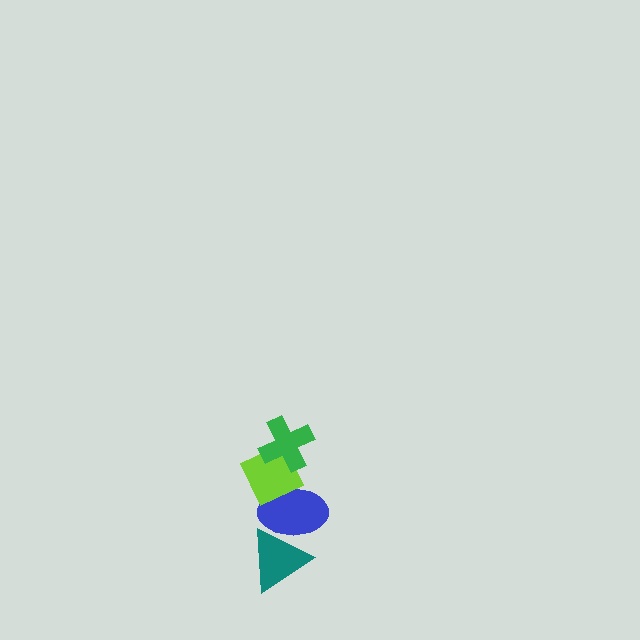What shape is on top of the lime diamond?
The green cross is on top of the lime diamond.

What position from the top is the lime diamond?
The lime diamond is 2nd from the top.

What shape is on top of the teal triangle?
The blue ellipse is on top of the teal triangle.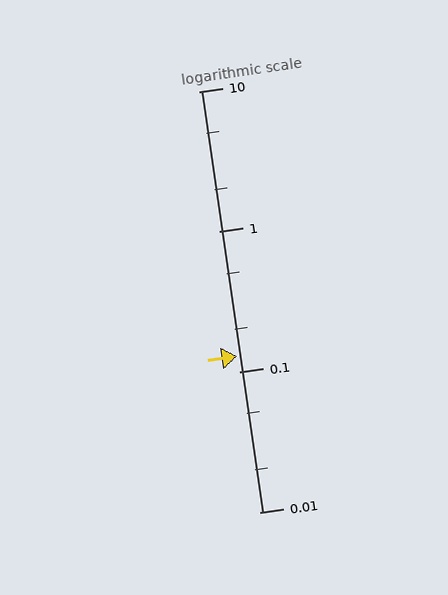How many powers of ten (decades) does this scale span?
The scale spans 3 decades, from 0.01 to 10.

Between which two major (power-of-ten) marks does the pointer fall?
The pointer is between 0.1 and 1.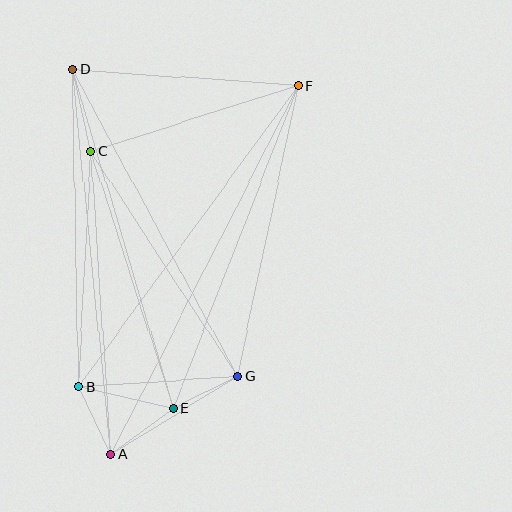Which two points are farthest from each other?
Points A and F are farthest from each other.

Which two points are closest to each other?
Points E and G are closest to each other.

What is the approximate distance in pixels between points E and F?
The distance between E and F is approximately 346 pixels.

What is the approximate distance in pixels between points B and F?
The distance between B and F is approximately 373 pixels.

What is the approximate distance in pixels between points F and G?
The distance between F and G is approximately 297 pixels.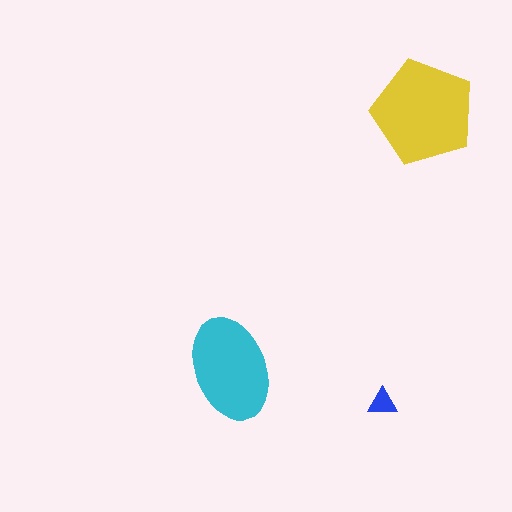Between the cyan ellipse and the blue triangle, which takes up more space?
The cyan ellipse.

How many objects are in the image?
There are 3 objects in the image.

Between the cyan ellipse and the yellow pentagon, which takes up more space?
The yellow pentagon.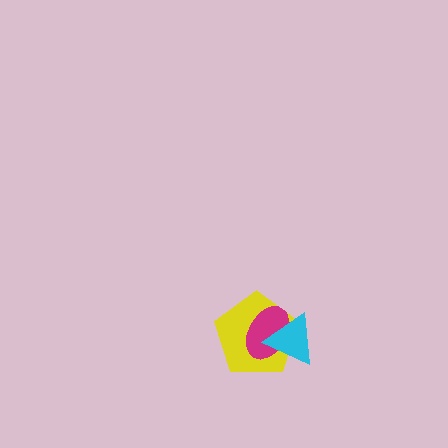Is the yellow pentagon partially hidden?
Yes, it is partially covered by another shape.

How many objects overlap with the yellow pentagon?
2 objects overlap with the yellow pentagon.